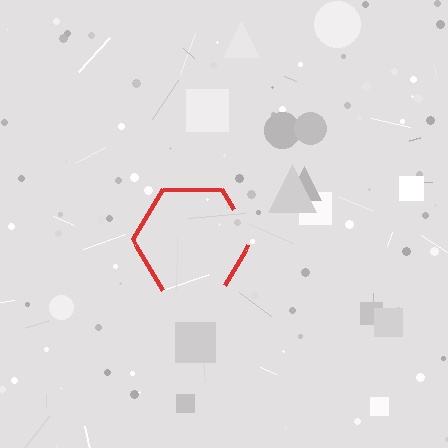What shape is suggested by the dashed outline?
The dashed outline suggests a hexagon.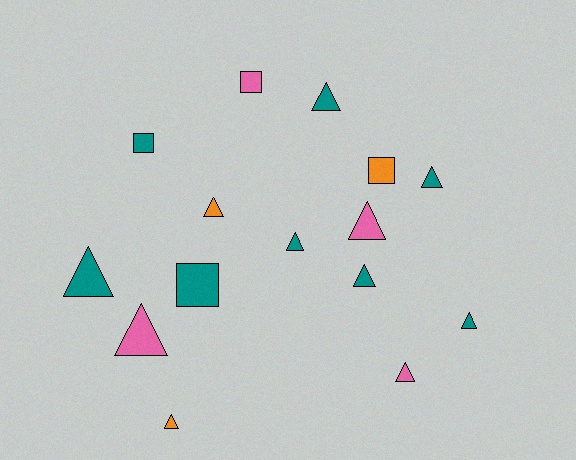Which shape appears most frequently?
Triangle, with 11 objects.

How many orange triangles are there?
There are 2 orange triangles.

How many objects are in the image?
There are 15 objects.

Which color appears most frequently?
Teal, with 8 objects.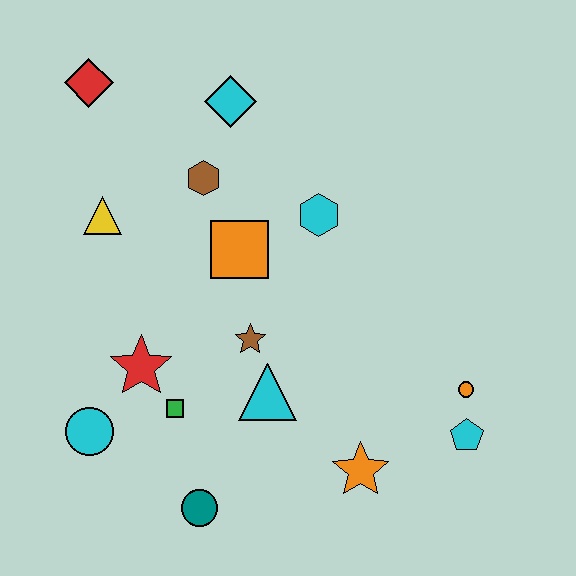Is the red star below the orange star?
No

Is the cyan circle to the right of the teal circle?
No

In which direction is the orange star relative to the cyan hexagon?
The orange star is below the cyan hexagon.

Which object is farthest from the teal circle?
The red diamond is farthest from the teal circle.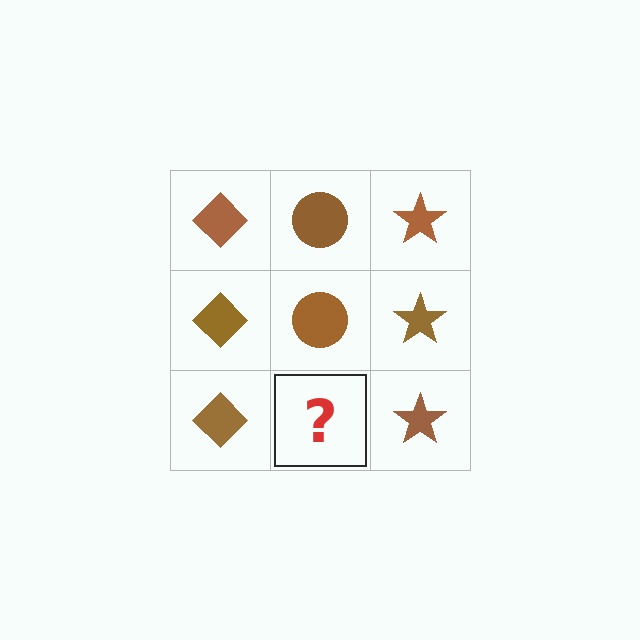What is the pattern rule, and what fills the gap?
The rule is that each column has a consistent shape. The gap should be filled with a brown circle.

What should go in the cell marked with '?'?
The missing cell should contain a brown circle.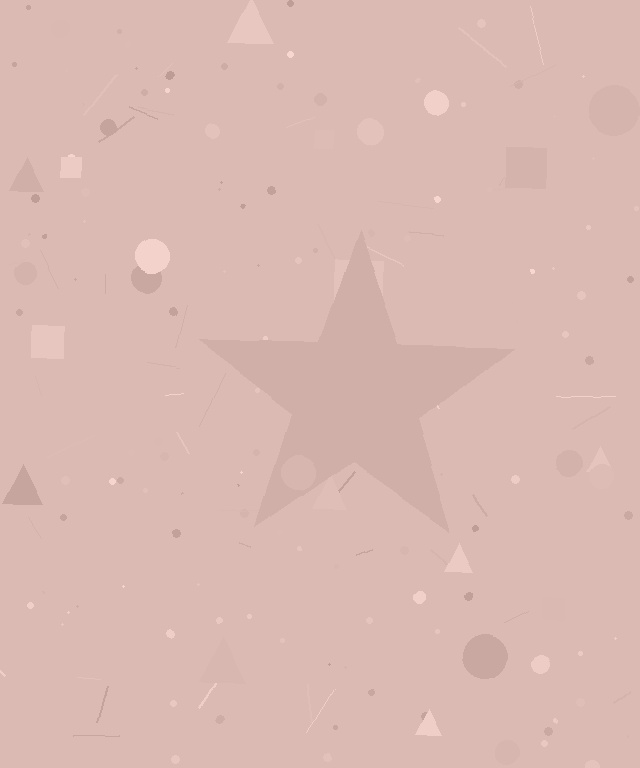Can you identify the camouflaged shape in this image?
The camouflaged shape is a star.